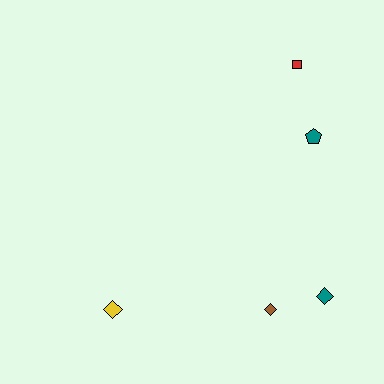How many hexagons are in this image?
There are no hexagons.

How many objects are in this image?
There are 5 objects.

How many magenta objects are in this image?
There are no magenta objects.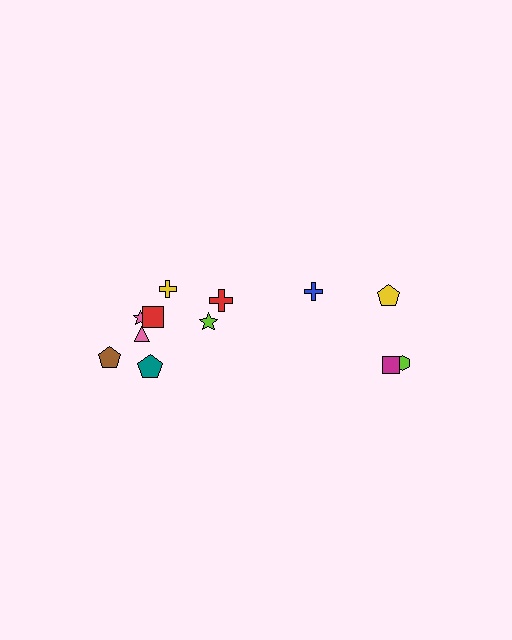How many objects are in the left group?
There are 8 objects.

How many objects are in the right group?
There are 4 objects.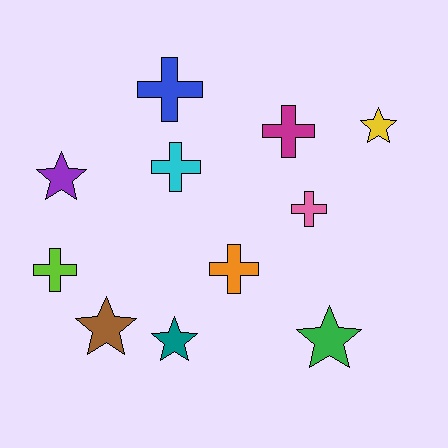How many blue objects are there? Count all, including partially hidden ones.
There is 1 blue object.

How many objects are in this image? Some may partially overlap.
There are 11 objects.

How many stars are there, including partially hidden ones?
There are 5 stars.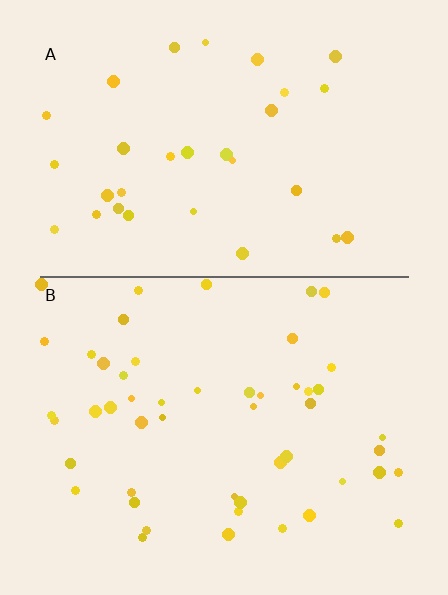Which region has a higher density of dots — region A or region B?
B (the bottom).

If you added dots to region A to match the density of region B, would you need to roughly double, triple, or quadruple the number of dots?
Approximately double.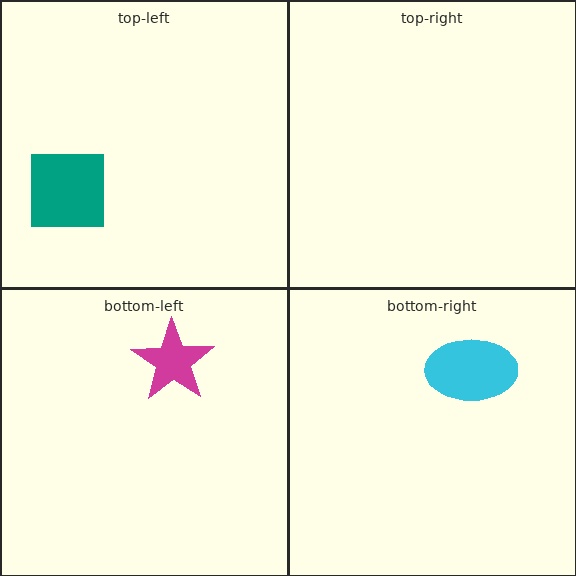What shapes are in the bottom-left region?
The magenta star.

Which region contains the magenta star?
The bottom-left region.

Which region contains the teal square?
The top-left region.